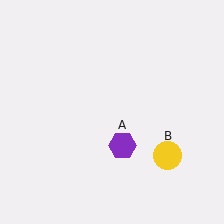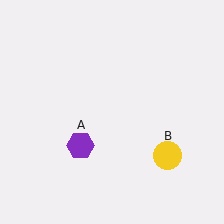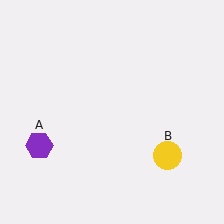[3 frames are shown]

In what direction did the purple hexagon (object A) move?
The purple hexagon (object A) moved left.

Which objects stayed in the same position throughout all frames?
Yellow circle (object B) remained stationary.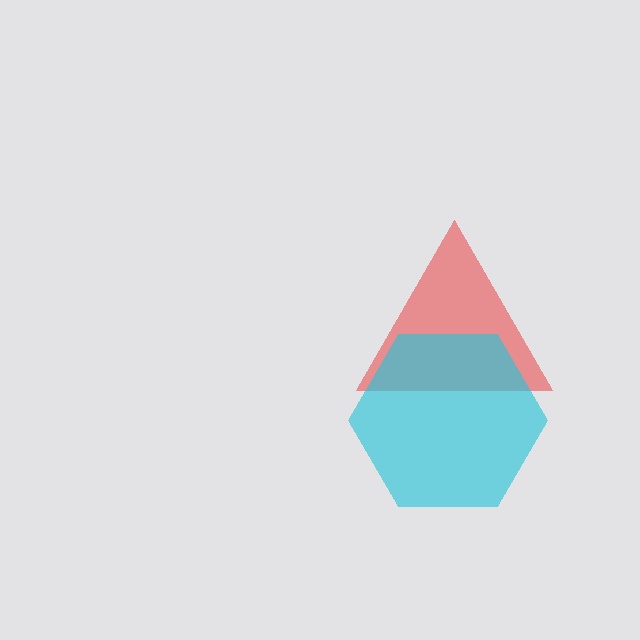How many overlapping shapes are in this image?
There are 2 overlapping shapes in the image.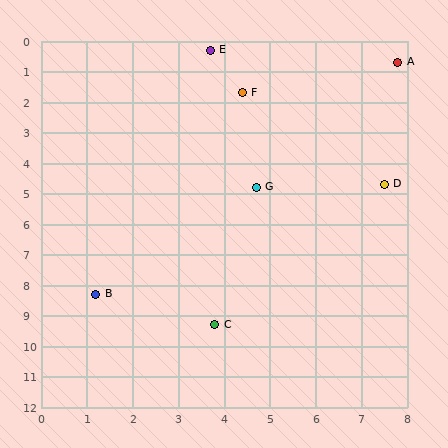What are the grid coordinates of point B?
Point B is at approximately (1.2, 8.3).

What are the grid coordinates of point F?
Point F is at approximately (4.4, 1.7).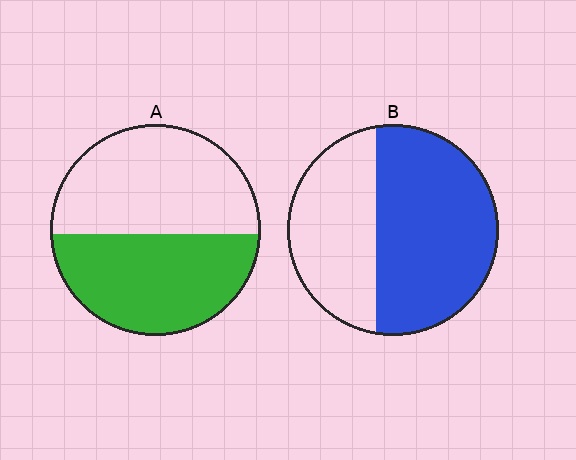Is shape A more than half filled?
Roughly half.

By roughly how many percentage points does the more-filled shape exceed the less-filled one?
By roughly 15 percentage points (B over A).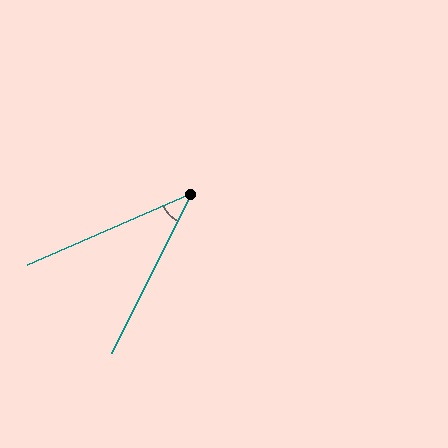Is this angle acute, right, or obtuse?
It is acute.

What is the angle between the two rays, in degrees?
Approximately 40 degrees.